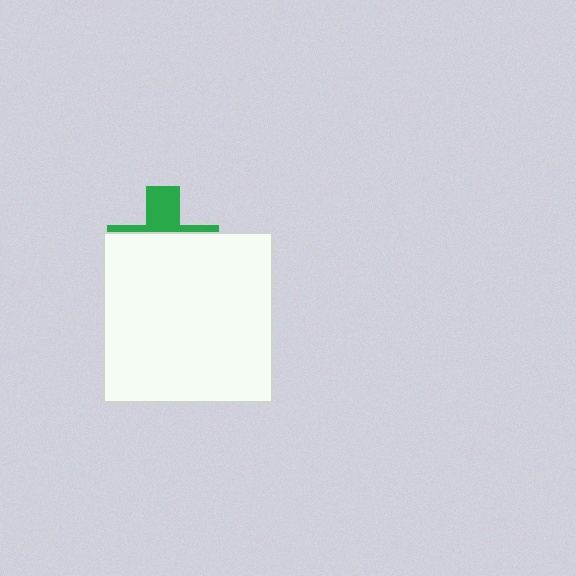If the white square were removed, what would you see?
You would see the complete green cross.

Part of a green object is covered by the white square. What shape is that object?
It is a cross.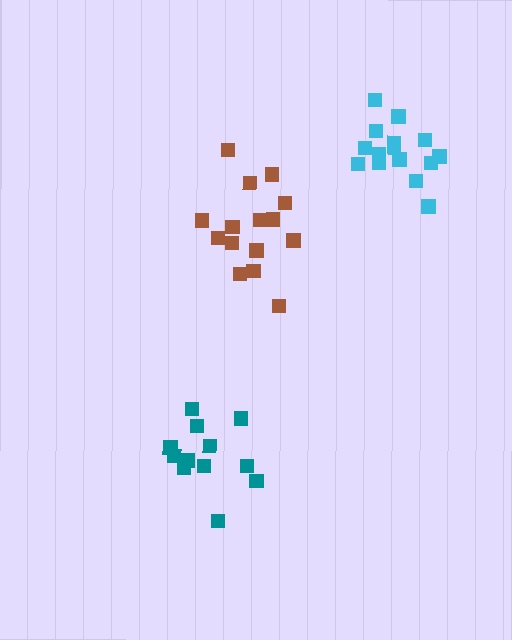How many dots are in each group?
Group 1: 15 dots, Group 2: 12 dots, Group 3: 15 dots (42 total).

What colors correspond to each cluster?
The clusters are colored: brown, teal, cyan.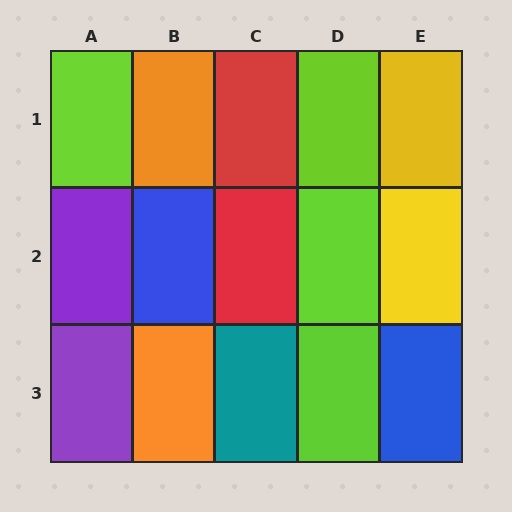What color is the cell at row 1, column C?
Red.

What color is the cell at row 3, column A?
Purple.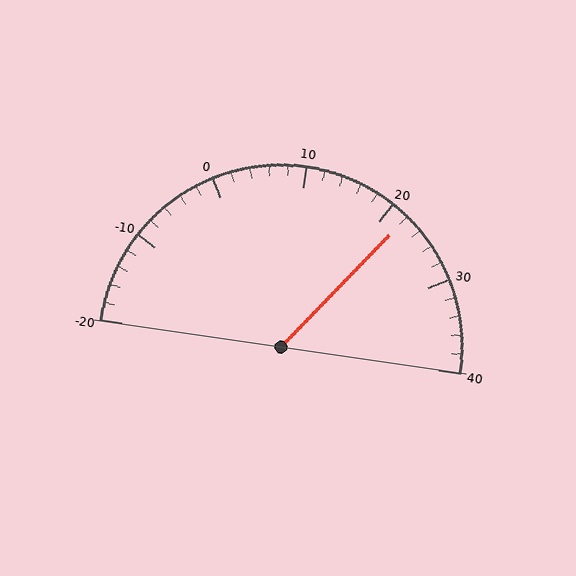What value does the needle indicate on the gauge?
The needle indicates approximately 22.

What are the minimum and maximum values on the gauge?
The gauge ranges from -20 to 40.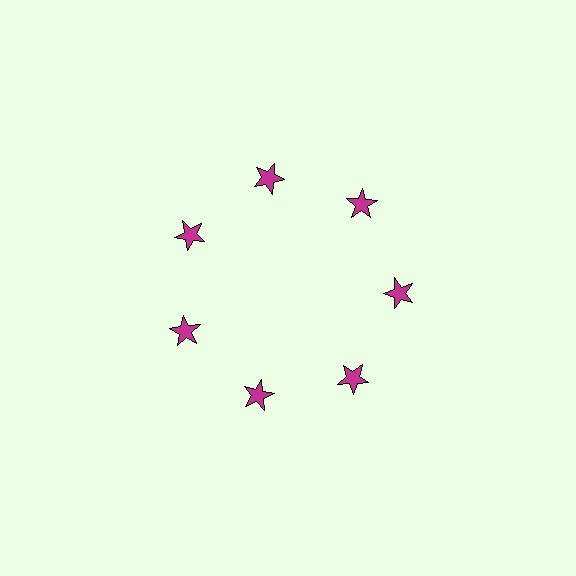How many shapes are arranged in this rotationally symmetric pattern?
There are 7 shapes, arranged in 7 groups of 1.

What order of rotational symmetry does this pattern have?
This pattern has 7-fold rotational symmetry.